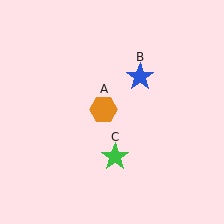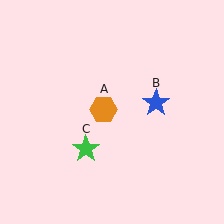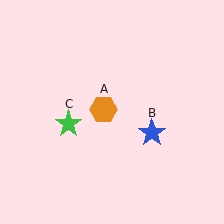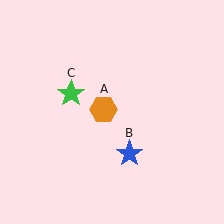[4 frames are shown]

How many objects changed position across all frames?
2 objects changed position: blue star (object B), green star (object C).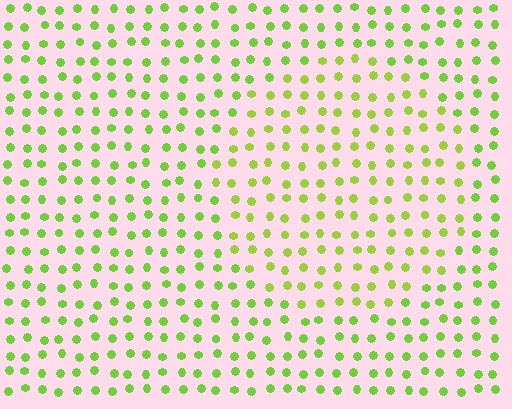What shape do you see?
I see a circle.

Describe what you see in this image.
The image is filled with small lime elements in a uniform arrangement. A circle-shaped region is visible where the elements are tinted to a slightly different hue, forming a subtle color boundary.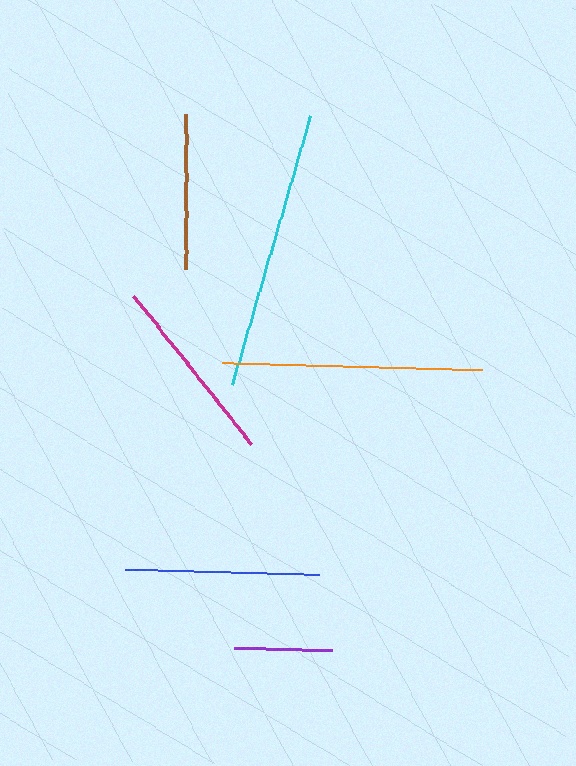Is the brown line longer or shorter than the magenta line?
The magenta line is longer than the brown line.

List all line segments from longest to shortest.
From longest to shortest: cyan, orange, blue, magenta, brown, purple.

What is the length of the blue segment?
The blue segment is approximately 194 pixels long.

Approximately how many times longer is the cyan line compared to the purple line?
The cyan line is approximately 2.9 times the length of the purple line.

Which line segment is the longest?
The cyan line is the longest at approximately 279 pixels.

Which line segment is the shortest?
The purple line is the shortest at approximately 98 pixels.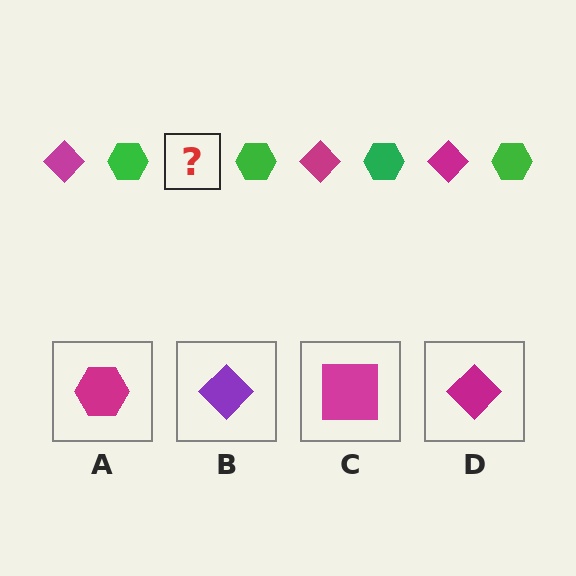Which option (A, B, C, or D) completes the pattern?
D.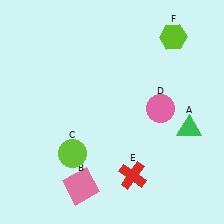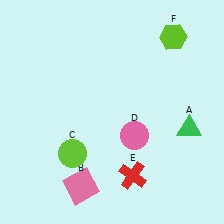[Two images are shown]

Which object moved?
The pink circle (D) moved down.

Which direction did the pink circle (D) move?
The pink circle (D) moved down.